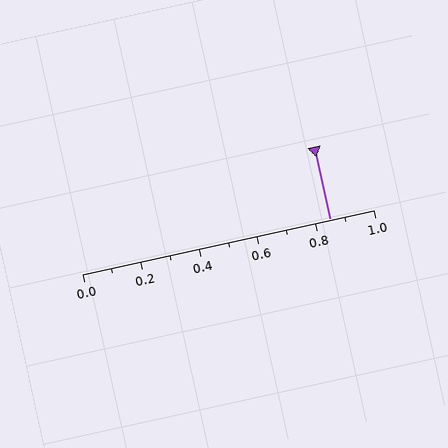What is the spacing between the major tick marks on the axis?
The major ticks are spaced 0.2 apart.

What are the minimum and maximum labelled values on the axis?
The axis runs from 0.0 to 1.0.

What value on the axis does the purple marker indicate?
The marker indicates approximately 0.85.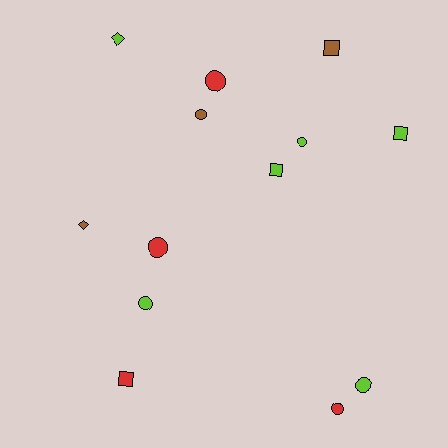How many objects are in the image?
There are 13 objects.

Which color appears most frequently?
Lime, with 6 objects.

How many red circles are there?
There are 3 red circles.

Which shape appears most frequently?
Circle, with 7 objects.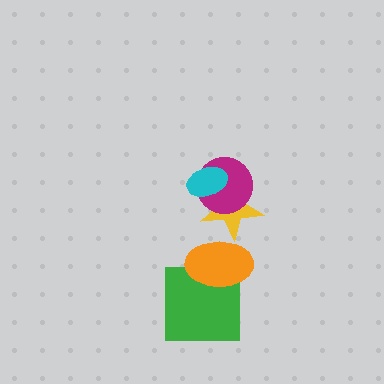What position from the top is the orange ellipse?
The orange ellipse is 4th from the top.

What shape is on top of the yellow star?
The magenta circle is on top of the yellow star.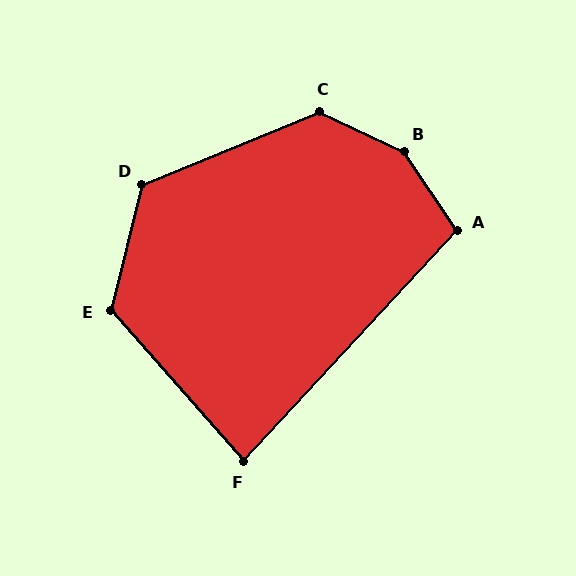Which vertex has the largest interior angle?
B, at approximately 149 degrees.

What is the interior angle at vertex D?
Approximately 126 degrees (obtuse).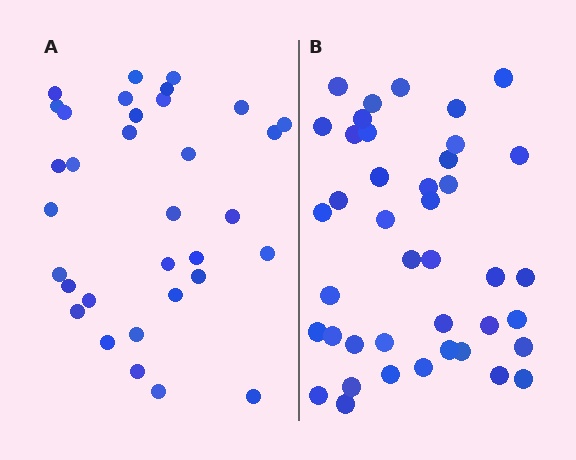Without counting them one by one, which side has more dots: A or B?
Region B (the right region) has more dots.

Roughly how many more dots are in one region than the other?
Region B has roughly 8 or so more dots than region A.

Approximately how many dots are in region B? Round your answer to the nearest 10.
About 40 dots. (The exact count is 41, which rounds to 40.)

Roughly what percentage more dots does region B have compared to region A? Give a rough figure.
About 25% more.